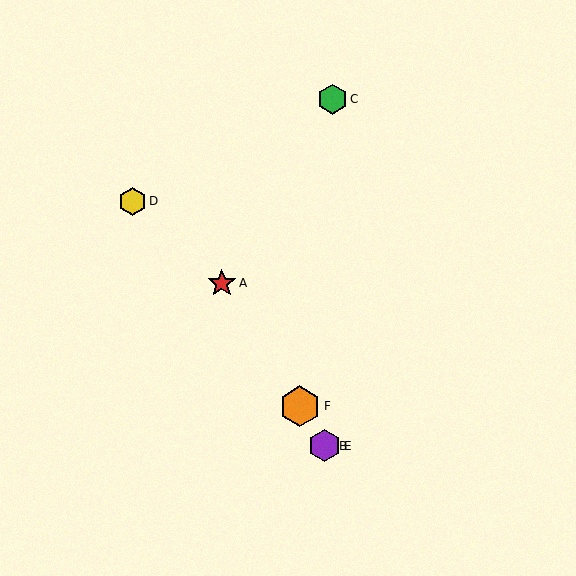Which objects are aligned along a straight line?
Objects A, B, E, F are aligned along a straight line.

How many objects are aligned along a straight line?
4 objects (A, B, E, F) are aligned along a straight line.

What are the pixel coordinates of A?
Object A is at (222, 283).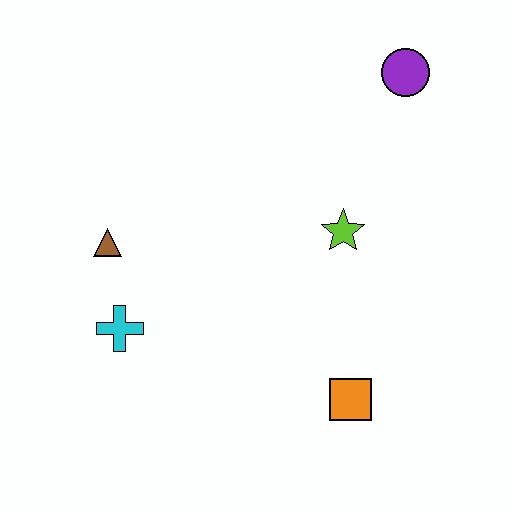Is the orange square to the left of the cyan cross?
No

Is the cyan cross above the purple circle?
No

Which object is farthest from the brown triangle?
The purple circle is farthest from the brown triangle.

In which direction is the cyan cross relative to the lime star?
The cyan cross is to the left of the lime star.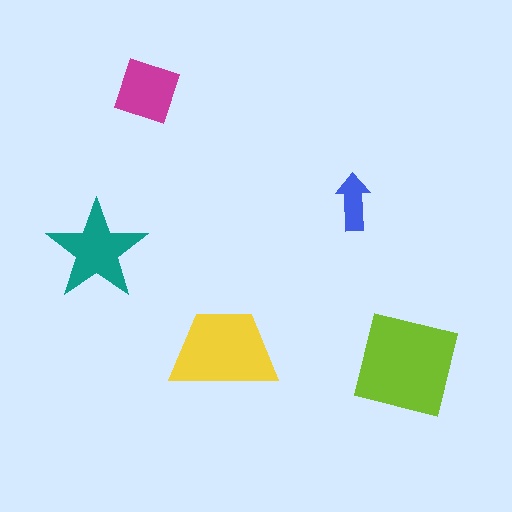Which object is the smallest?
The blue arrow.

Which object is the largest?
The lime square.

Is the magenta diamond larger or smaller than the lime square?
Smaller.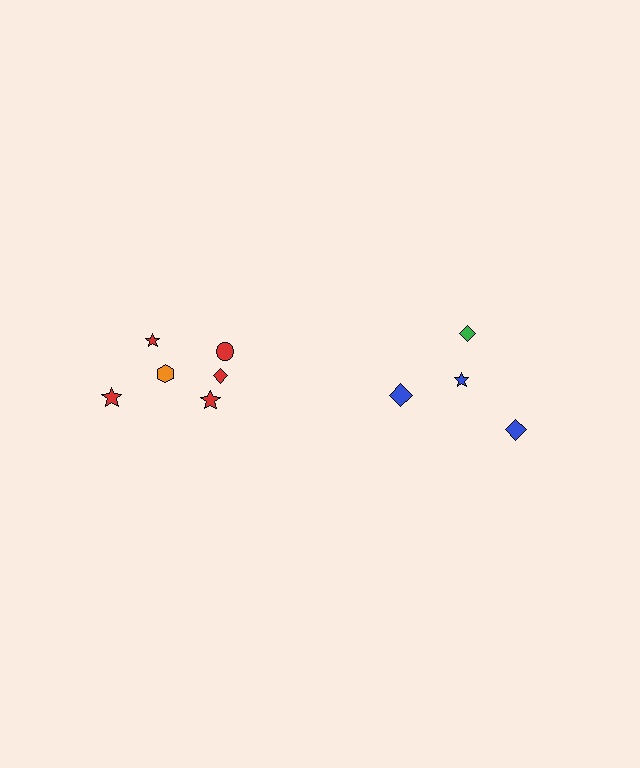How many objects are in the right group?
There are 4 objects.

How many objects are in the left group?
There are 6 objects.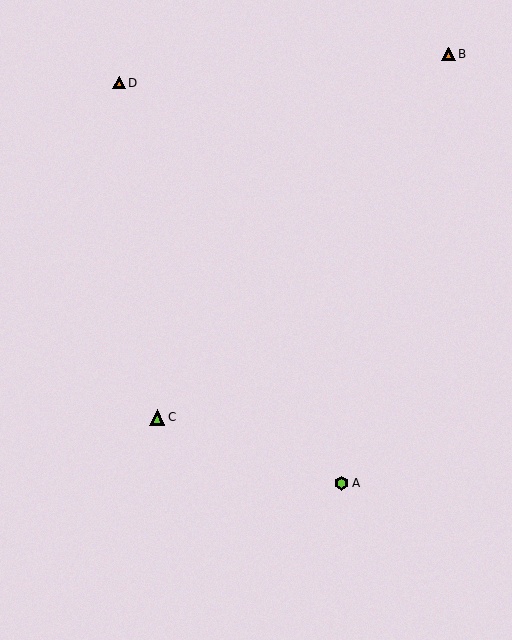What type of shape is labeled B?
Shape B is an orange triangle.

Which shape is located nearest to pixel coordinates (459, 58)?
The orange triangle (labeled B) at (449, 54) is nearest to that location.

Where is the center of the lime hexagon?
The center of the lime hexagon is at (342, 483).